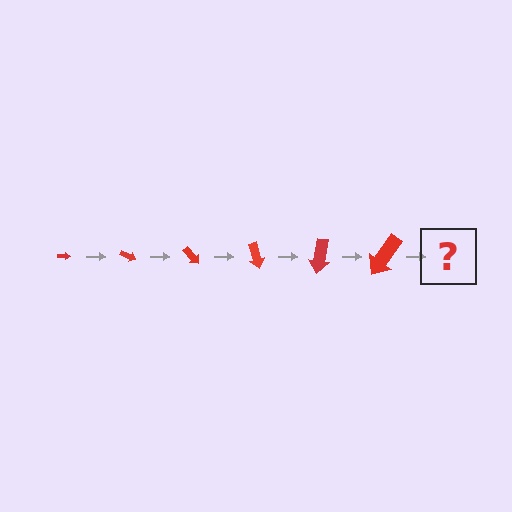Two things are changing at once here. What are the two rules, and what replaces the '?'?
The two rules are that the arrow grows larger each step and it rotates 25 degrees each step. The '?' should be an arrow, larger than the previous one and rotated 150 degrees from the start.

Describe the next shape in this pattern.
It should be an arrow, larger than the previous one and rotated 150 degrees from the start.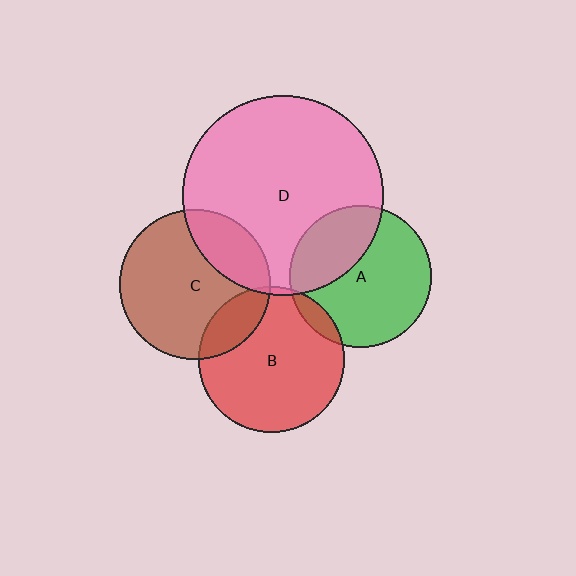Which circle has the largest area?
Circle D (pink).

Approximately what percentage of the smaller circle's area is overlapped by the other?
Approximately 35%.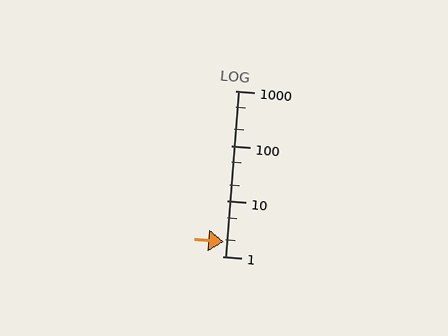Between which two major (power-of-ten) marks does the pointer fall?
The pointer is between 1 and 10.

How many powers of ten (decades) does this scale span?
The scale spans 3 decades, from 1 to 1000.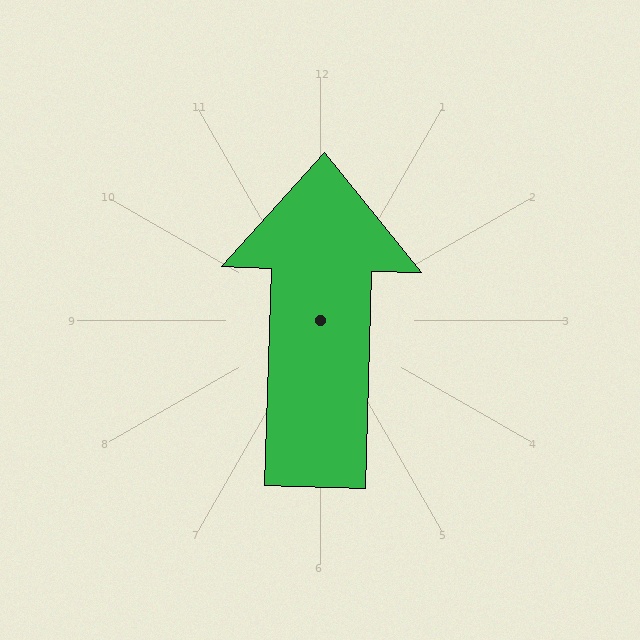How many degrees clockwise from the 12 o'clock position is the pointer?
Approximately 2 degrees.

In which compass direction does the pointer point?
North.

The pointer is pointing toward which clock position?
Roughly 12 o'clock.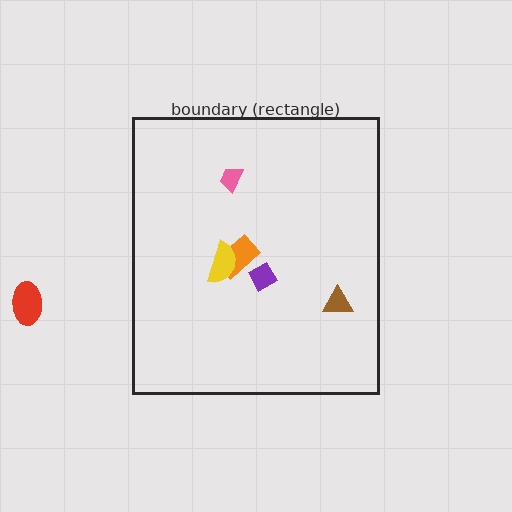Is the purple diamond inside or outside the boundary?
Inside.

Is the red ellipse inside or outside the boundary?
Outside.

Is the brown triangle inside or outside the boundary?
Inside.